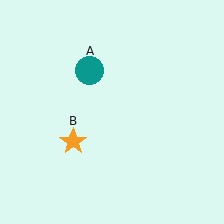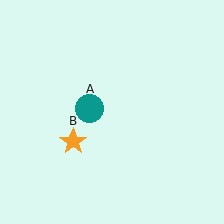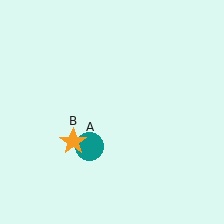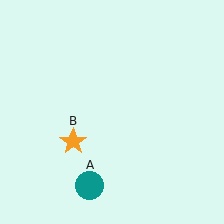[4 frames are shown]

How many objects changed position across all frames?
1 object changed position: teal circle (object A).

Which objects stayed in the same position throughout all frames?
Orange star (object B) remained stationary.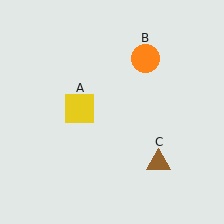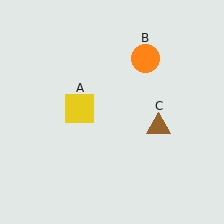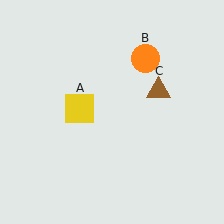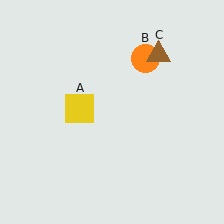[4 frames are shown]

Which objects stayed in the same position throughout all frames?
Yellow square (object A) and orange circle (object B) remained stationary.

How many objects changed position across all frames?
1 object changed position: brown triangle (object C).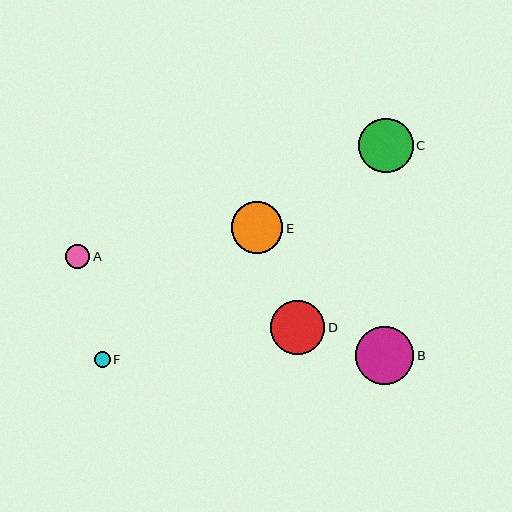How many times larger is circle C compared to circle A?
Circle C is approximately 2.3 times the size of circle A.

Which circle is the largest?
Circle B is the largest with a size of approximately 58 pixels.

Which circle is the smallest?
Circle F is the smallest with a size of approximately 15 pixels.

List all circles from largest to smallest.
From largest to smallest: B, C, D, E, A, F.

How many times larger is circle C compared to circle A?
Circle C is approximately 2.3 times the size of circle A.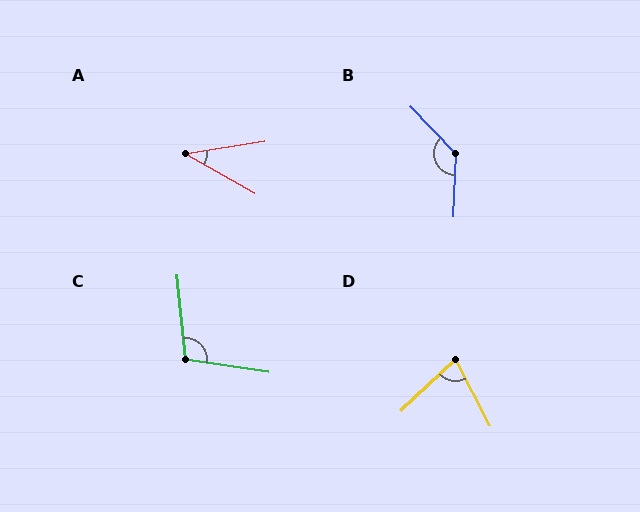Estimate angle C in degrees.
Approximately 104 degrees.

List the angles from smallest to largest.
A (39°), D (74°), C (104°), B (134°).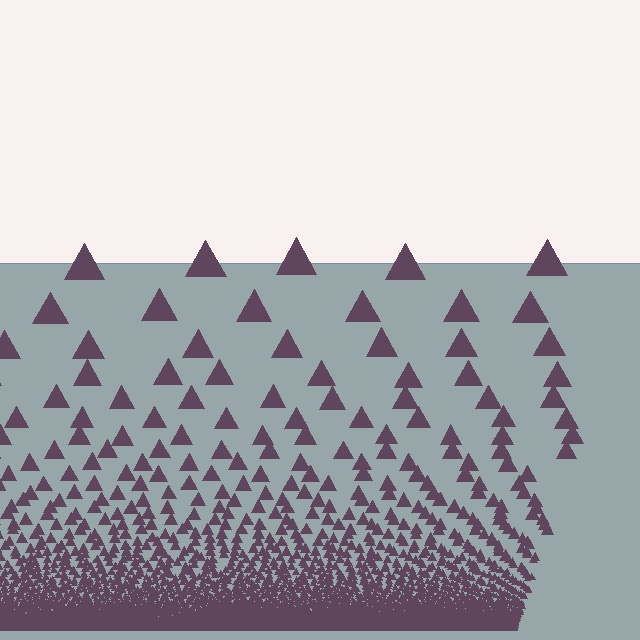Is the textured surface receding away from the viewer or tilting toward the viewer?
The surface appears to tilt toward the viewer. Texture elements get larger and sparser toward the top.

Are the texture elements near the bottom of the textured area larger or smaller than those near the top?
Smaller. The gradient is inverted — elements near the bottom are smaller and denser.